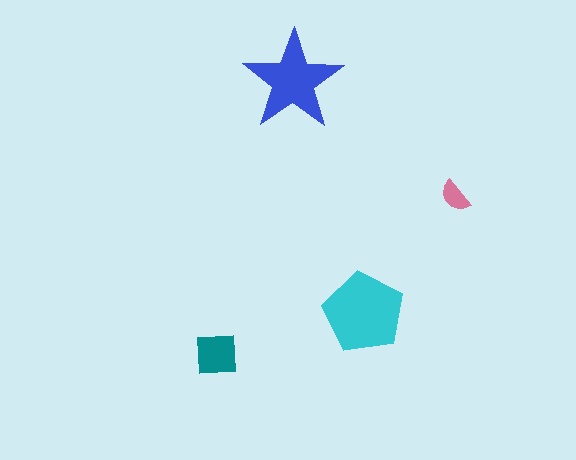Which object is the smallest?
The pink semicircle.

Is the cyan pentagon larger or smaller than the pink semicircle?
Larger.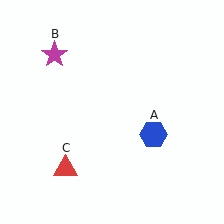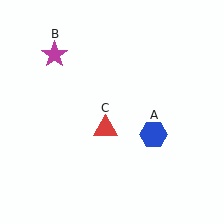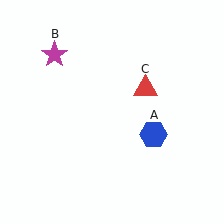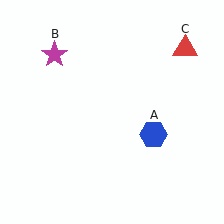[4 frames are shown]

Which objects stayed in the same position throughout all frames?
Blue hexagon (object A) and magenta star (object B) remained stationary.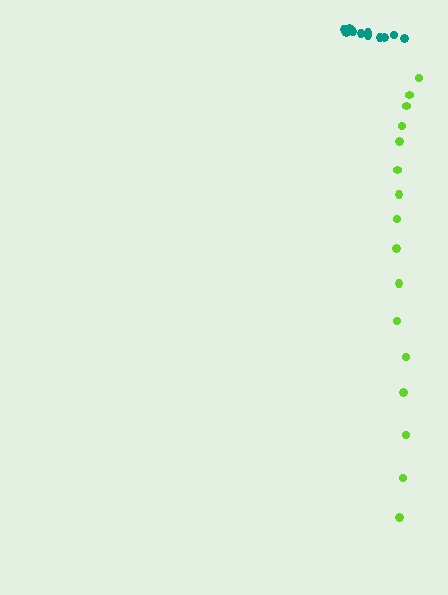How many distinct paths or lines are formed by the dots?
There are 2 distinct paths.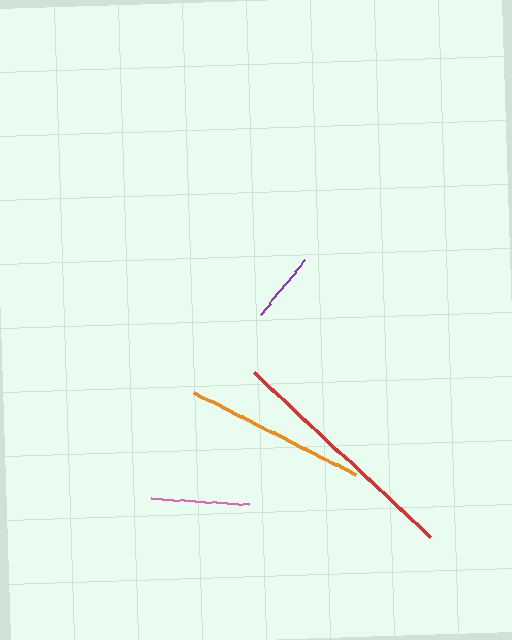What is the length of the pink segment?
The pink segment is approximately 98 pixels long.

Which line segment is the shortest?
The purple line is the shortest at approximately 70 pixels.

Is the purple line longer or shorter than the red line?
The red line is longer than the purple line.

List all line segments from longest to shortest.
From longest to shortest: red, orange, pink, purple.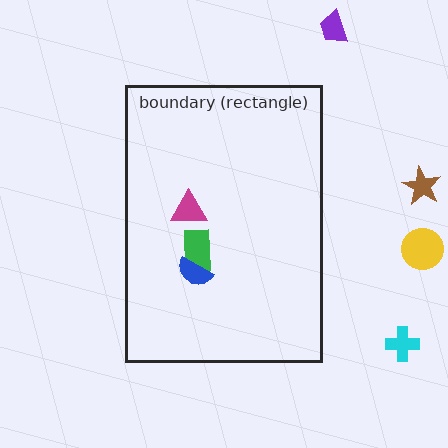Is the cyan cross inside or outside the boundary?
Outside.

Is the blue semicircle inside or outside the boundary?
Inside.